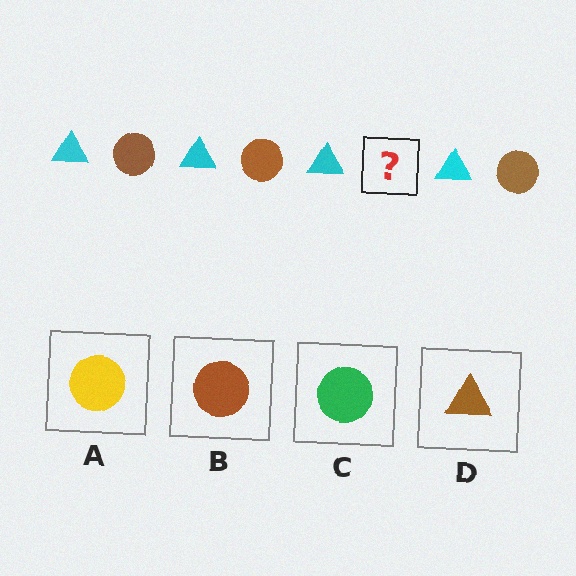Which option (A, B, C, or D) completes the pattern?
B.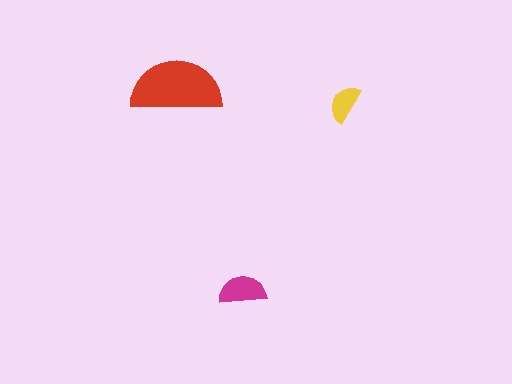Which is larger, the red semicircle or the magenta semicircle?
The red one.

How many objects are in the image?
There are 3 objects in the image.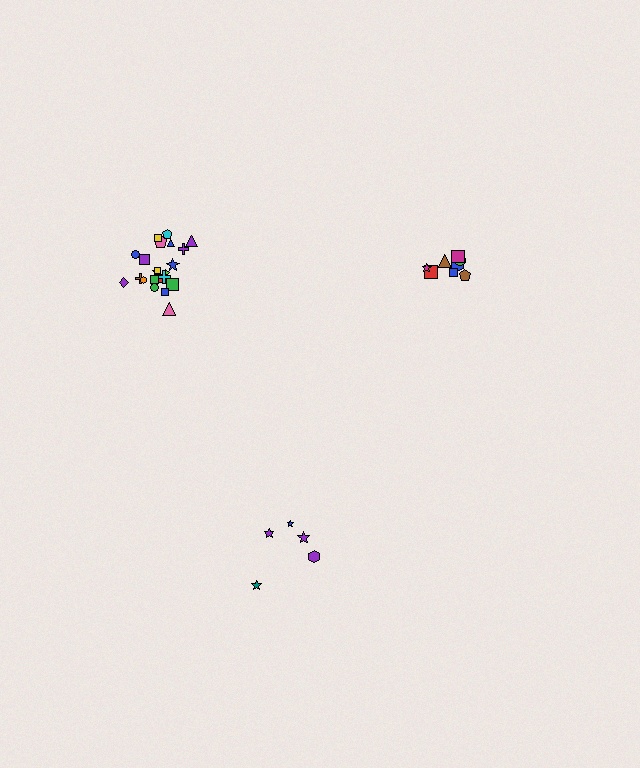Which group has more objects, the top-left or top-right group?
The top-left group.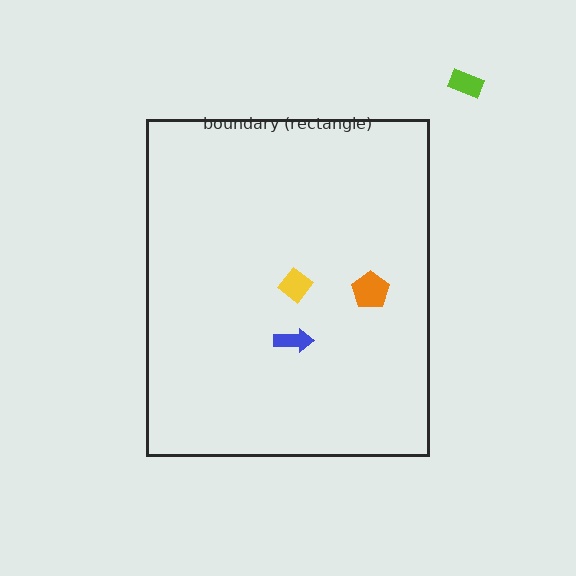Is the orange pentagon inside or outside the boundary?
Inside.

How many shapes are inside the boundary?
3 inside, 1 outside.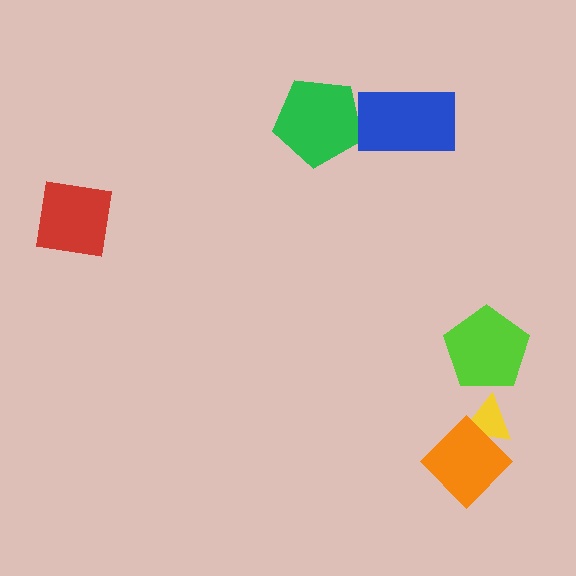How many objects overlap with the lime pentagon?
0 objects overlap with the lime pentagon.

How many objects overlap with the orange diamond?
1 object overlaps with the orange diamond.